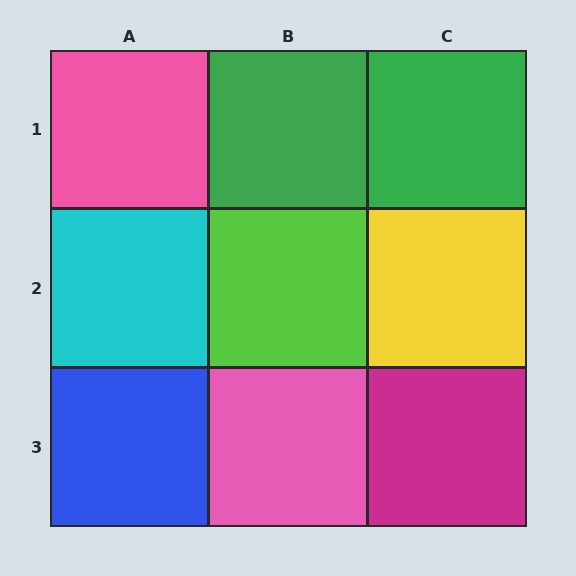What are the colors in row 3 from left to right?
Blue, pink, magenta.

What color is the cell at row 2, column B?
Lime.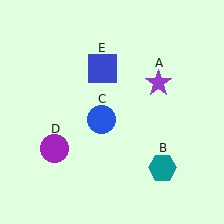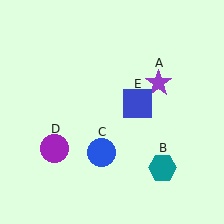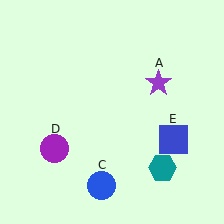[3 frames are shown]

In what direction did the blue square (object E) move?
The blue square (object E) moved down and to the right.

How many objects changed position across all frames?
2 objects changed position: blue circle (object C), blue square (object E).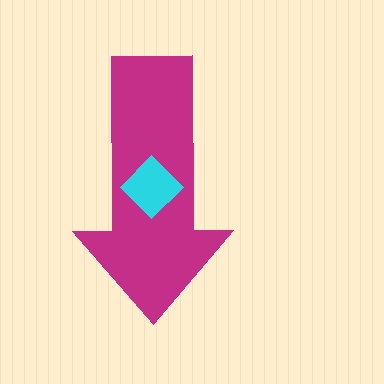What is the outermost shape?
The magenta arrow.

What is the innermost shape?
The cyan diamond.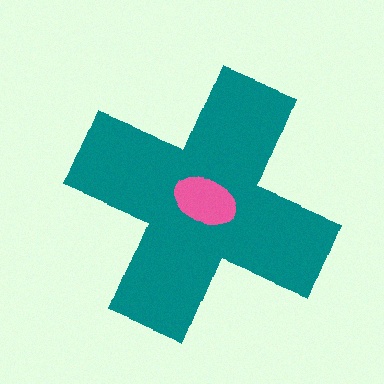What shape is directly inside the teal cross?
The pink ellipse.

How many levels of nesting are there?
2.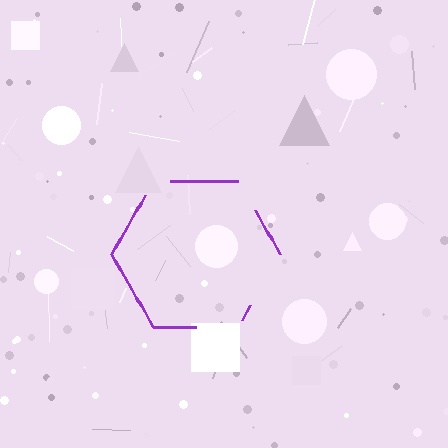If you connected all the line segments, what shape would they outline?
They would outline a hexagon.